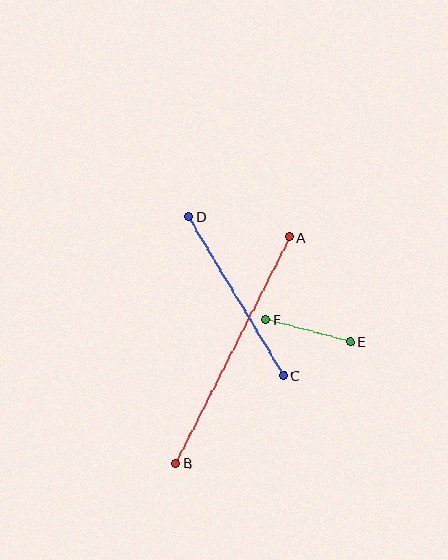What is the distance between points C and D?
The distance is approximately 185 pixels.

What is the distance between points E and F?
The distance is approximately 88 pixels.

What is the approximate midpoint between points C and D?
The midpoint is at approximately (236, 296) pixels.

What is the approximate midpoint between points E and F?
The midpoint is at approximately (308, 331) pixels.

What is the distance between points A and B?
The distance is approximately 253 pixels.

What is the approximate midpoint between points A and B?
The midpoint is at approximately (233, 350) pixels.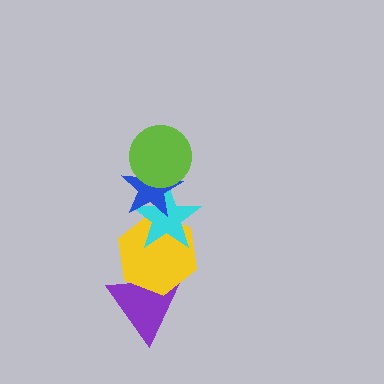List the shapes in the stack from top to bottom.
From top to bottom: the lime circle, the blue star, the cyan star, the yellow hexagon, the purple triangle.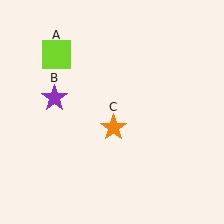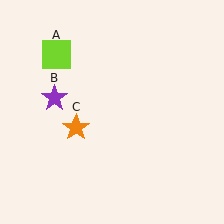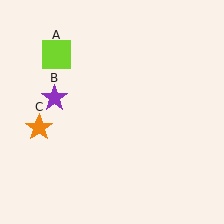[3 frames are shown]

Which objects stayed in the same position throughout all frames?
Lime square (object A) and purple star (object B) remained stationary.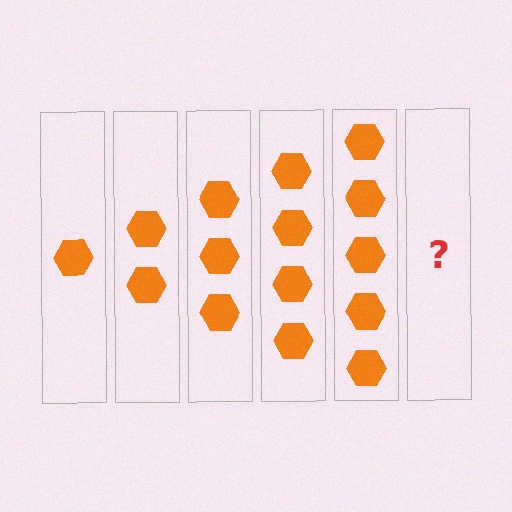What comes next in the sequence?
The next element should be 6 hexagons.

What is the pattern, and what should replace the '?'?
The pattern is that each step adds one more hexagon. The '?' should be 6 hexagons.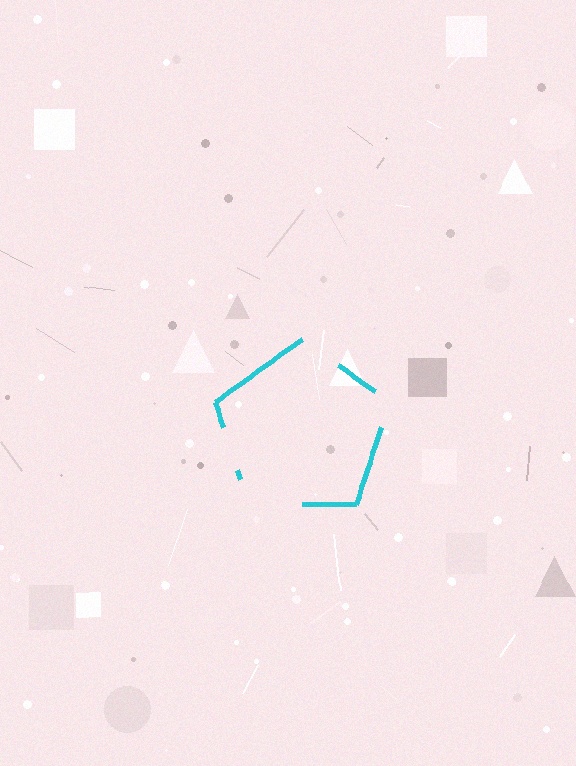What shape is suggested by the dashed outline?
The dashed outline suggests a pentagon.